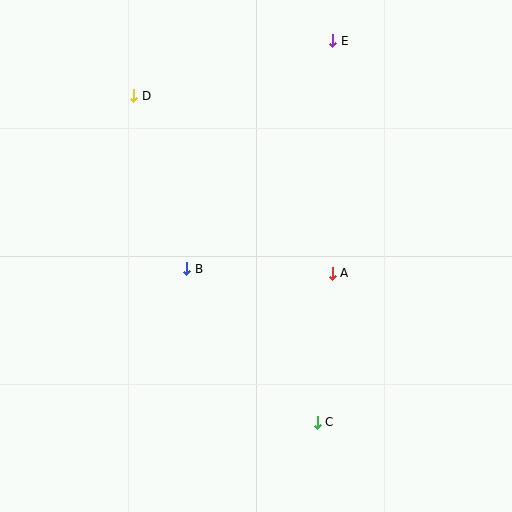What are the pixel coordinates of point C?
Point C is at (317, 422).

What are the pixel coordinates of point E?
Point E is at (333, 41).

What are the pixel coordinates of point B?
Point B is at (187, 269).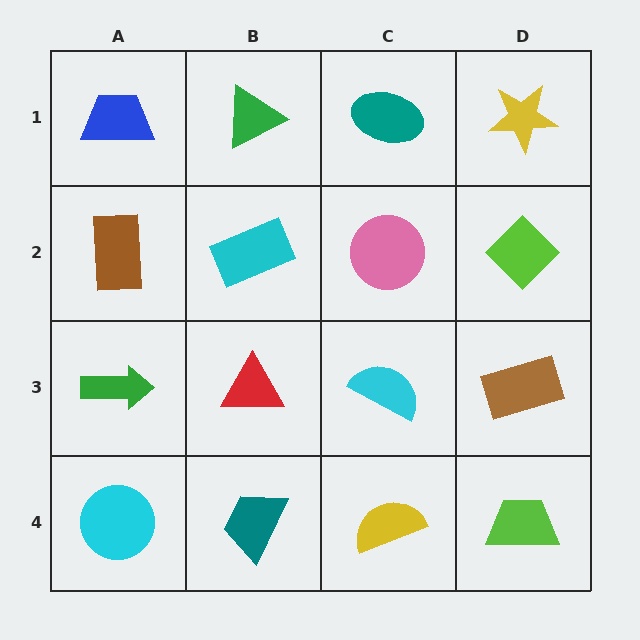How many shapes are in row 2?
4 shapes.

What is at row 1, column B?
A green triangle.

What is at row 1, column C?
A teal ellipse.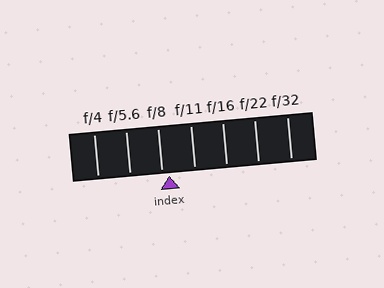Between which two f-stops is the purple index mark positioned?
The index mark is between f/8 and f/11.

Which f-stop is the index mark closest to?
The index mark is closest to f/8.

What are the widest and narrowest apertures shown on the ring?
The widest aperture shown is f/4 and the narrowest is f/32.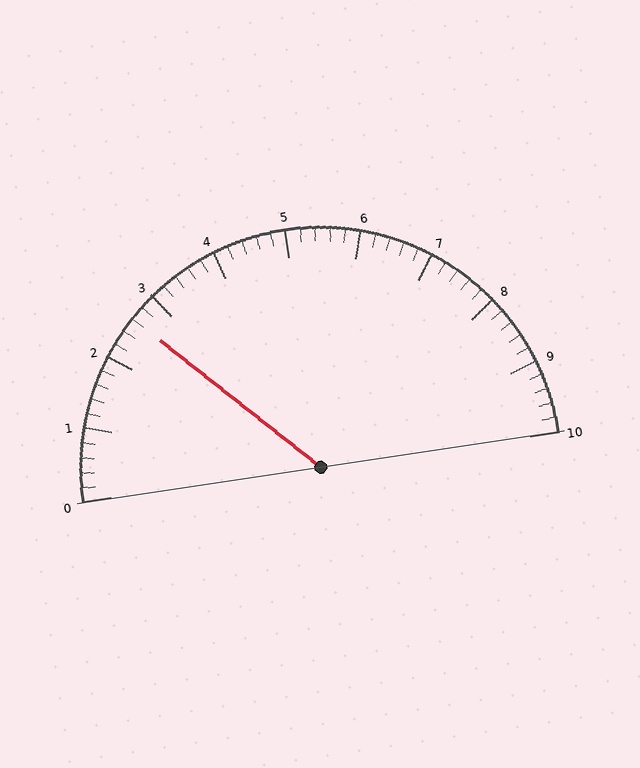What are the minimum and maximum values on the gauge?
The gauge ranges from 0 to 10.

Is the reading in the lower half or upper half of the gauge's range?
The reading is in the lower half of the range (0 to 10).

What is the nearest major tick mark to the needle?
The nearest major tick mark is 3.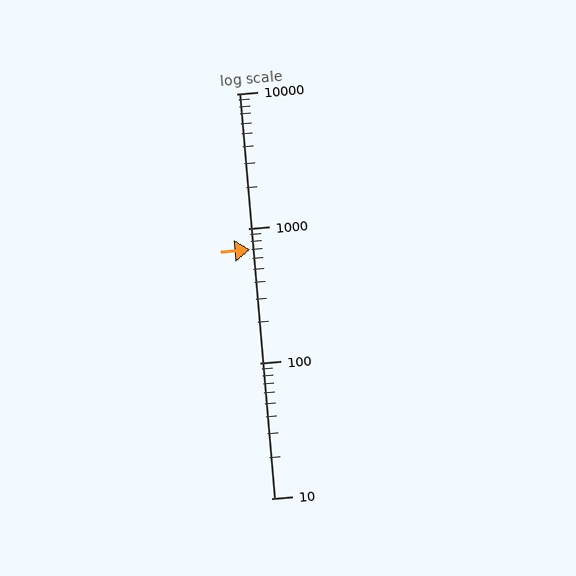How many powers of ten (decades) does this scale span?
The scale spans 3 decades, from 10 to 10000.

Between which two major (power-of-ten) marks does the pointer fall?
The pointer is between 100 and 1000.